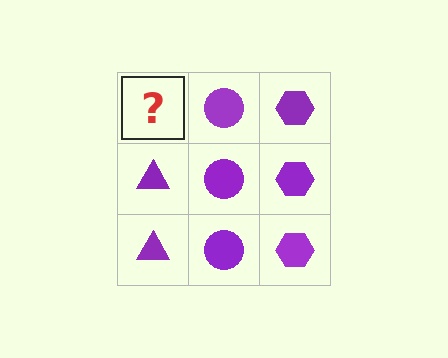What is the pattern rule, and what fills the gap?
The rule is that each column has a consistent shape. The gap should be filled with a purple triangle.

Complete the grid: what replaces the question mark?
The question mark should be replaced with a purple triangle.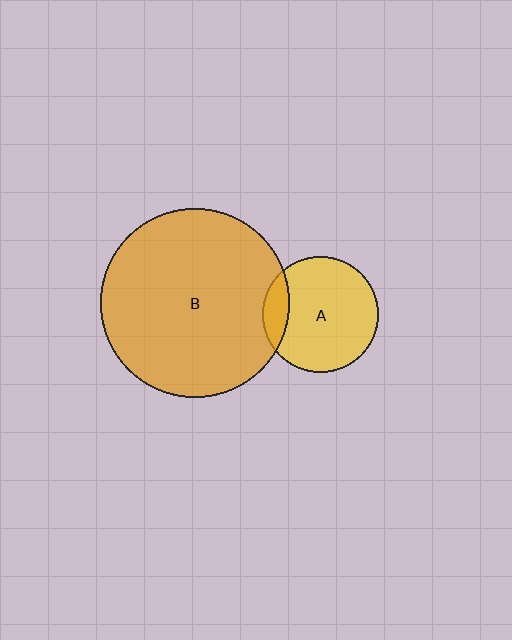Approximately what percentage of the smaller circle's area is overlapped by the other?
Approximately 15%.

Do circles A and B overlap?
Yes.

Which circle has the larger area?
Circle B (orange).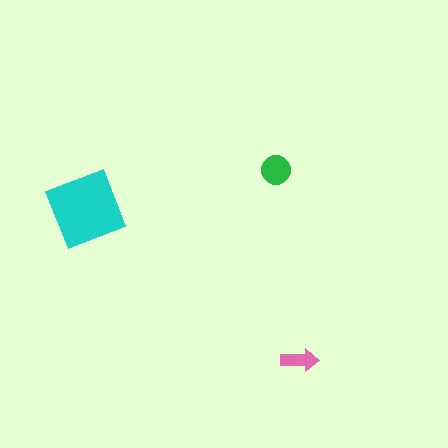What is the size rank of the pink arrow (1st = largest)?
3rd.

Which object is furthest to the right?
The pink arrow is rightmost.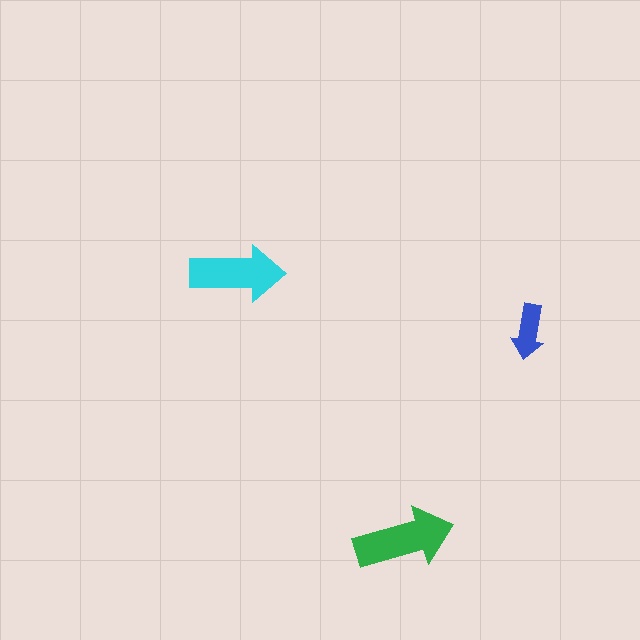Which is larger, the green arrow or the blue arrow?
The green one.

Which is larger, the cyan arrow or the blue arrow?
The cyan one.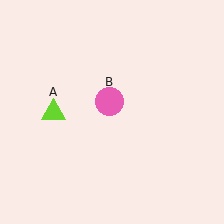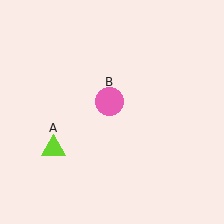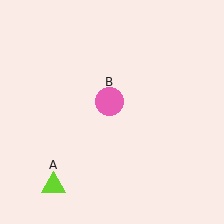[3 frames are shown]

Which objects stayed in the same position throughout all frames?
Pink circle (object B) remained stationary.